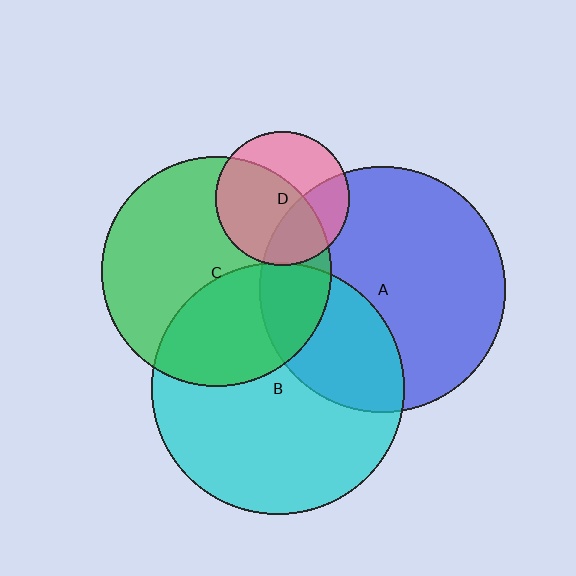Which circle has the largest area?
Circle B (cyan).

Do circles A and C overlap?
Yes.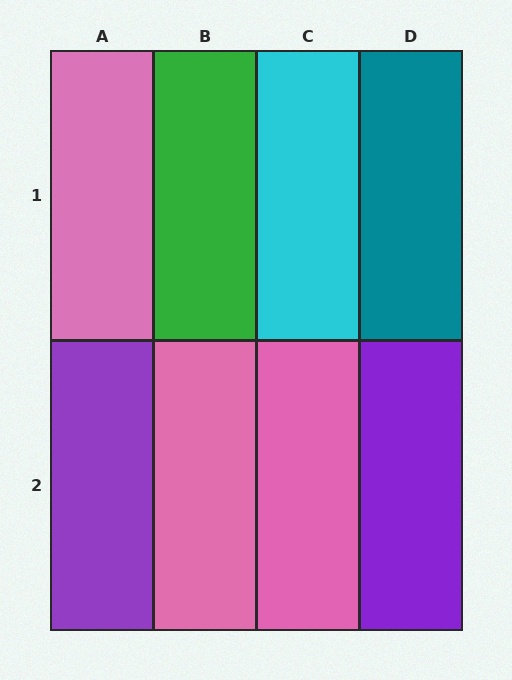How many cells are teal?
1 cell is teal.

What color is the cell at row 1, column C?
Cyan.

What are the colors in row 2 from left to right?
Purple, pink, pink, purple.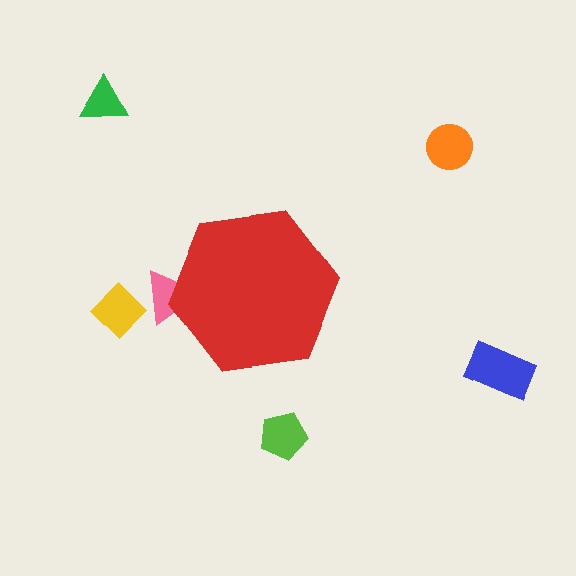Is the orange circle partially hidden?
No, the orange circle is fully visible.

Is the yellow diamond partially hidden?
No, the yellow diamond is fully visible.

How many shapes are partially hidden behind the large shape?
1 shape is partially hidden.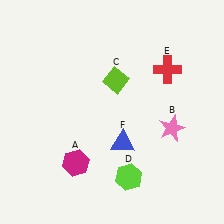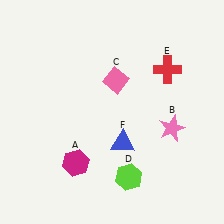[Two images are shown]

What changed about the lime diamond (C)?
In Image 1, C is lime. In Image 2, it changed to pink.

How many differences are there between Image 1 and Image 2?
There is 1 difference between the two images.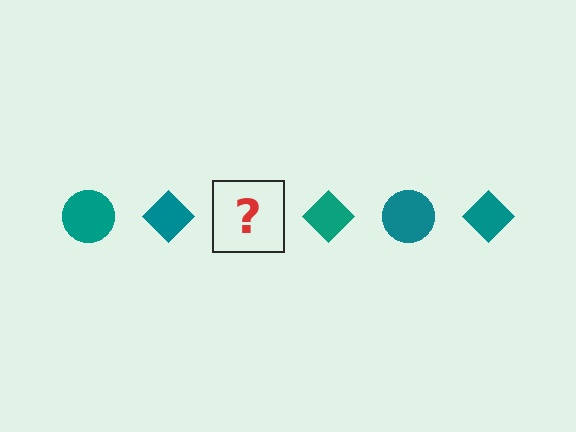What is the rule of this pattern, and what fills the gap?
The rule is that the pattern cycles through circle, diamond shapes in teal. The gap should be filled with a teal circle.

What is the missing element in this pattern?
The missing element is a teal circle.